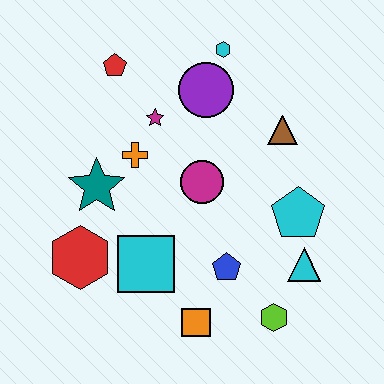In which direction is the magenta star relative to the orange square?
The magenta star is above the orange square.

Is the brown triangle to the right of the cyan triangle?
No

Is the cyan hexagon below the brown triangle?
No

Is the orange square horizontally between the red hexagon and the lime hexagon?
Yes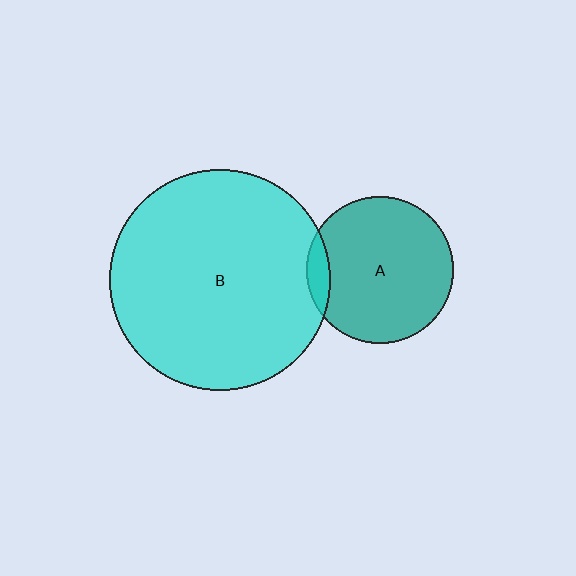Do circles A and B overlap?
Yes.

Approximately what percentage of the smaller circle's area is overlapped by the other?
Approximately 10%.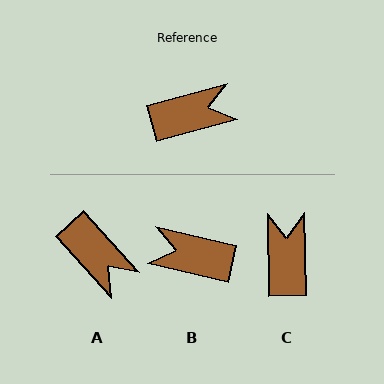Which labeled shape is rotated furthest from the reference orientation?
B, about 151 degrees away.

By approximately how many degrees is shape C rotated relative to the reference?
Approximately 75 degrees counter-clockwise.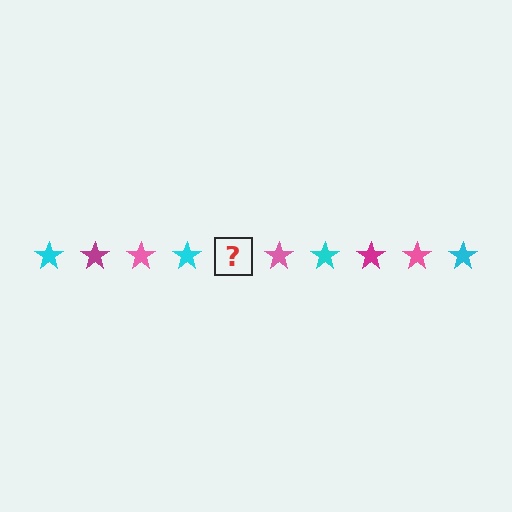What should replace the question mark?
The question mark should be replaced with a magenta star.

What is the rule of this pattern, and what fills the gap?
The rule is that the pattern cycles through cyan, magenta, pink stars. The gap should be filled with a magenta star.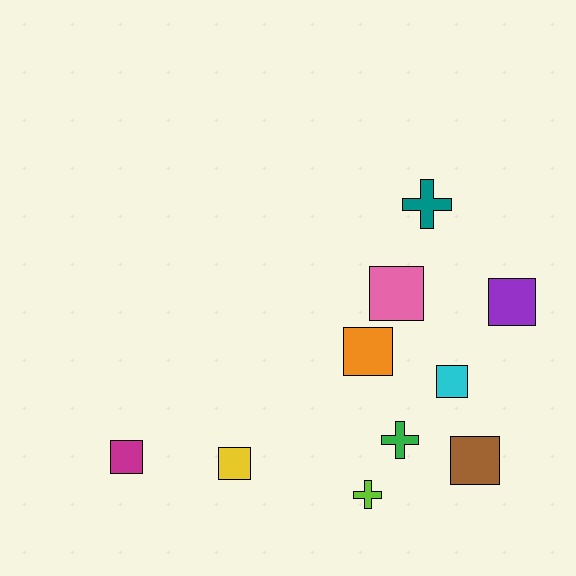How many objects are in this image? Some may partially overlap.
There are 10 objects.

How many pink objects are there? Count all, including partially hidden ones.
There is 1 pink object.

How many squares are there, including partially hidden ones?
There are 7 squares.